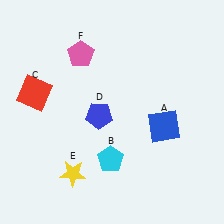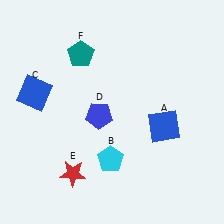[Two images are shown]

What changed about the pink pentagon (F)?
In Image 1, F is pink. In Image 2, it changed to teal.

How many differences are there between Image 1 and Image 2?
There are 3 differences between the two images.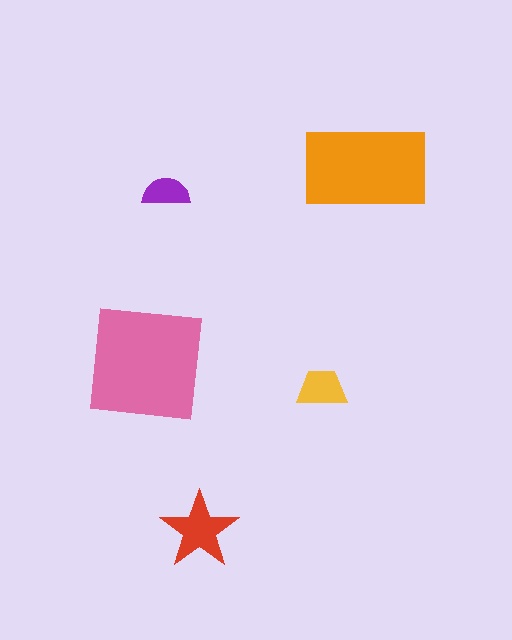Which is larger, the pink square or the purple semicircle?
The pink square.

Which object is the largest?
The pink square.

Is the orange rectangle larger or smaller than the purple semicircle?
Larger.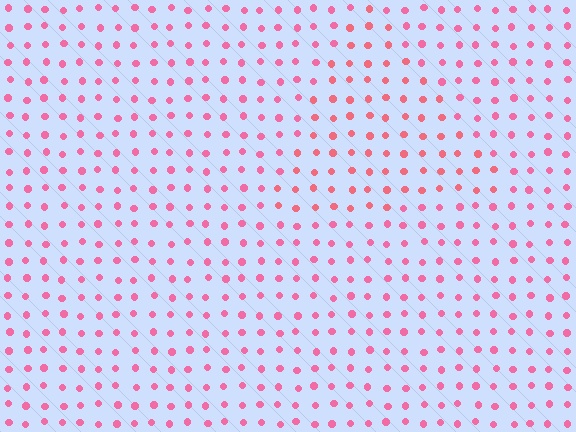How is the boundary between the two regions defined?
The boundary is defined purely by a slight shift in hue (about 17 degrees). Spacing, size, and orientation are identical on both sides.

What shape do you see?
I see a triangle.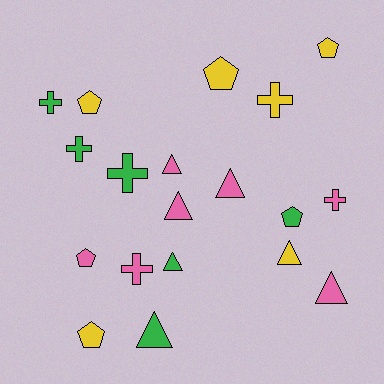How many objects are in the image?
There are 19 objects.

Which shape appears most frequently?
Triangle, with 7 objects.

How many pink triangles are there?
There are 4 pink triangles.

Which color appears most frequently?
Pink, with 7 objects.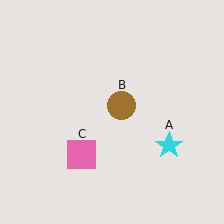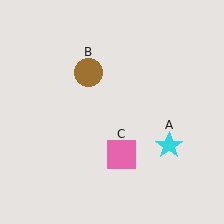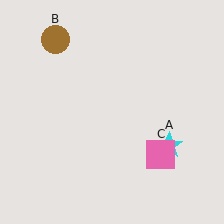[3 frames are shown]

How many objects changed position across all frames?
2 objects changed position: brown circle (object B), pink square (object C).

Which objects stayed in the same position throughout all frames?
Cyan star (object A) remained stationary.